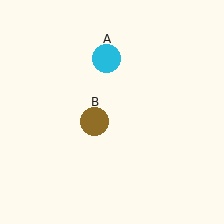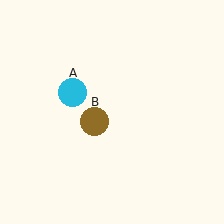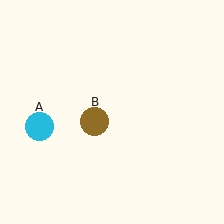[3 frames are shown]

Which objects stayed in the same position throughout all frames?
Brown circle (object B) remained stationary.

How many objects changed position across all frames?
1 object changed position: cyan circle (object A).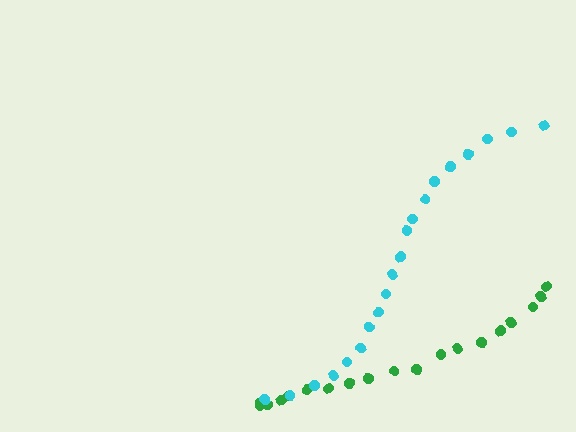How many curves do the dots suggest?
There are 2 distinct paths.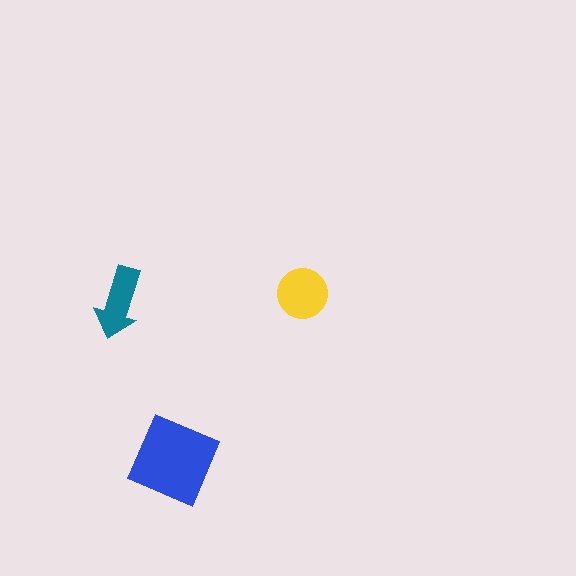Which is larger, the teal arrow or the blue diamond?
The blue diamond.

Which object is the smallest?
The teal arrow.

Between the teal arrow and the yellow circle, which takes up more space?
The yellow circle.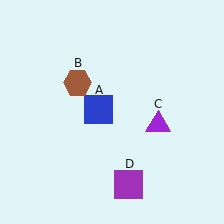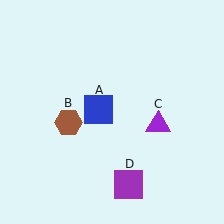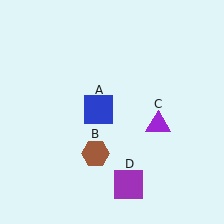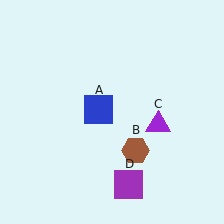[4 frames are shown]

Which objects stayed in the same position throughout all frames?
Blue square (object A) and purple triangle (object C) and purple square (object D) remained stationary.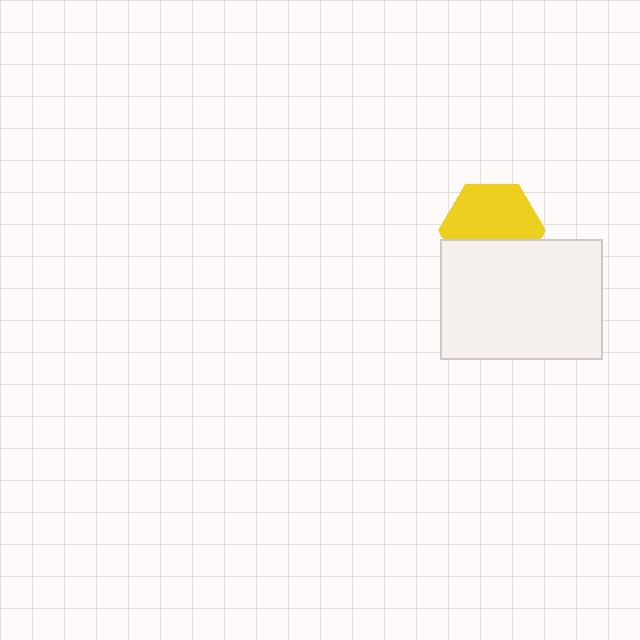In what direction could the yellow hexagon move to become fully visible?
The yellow hexagon could move up. That would shift it out from behind the white rectangle entirely.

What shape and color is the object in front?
The object in front is a white rectangle.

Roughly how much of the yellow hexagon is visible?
About half of it is visible (roughly 62%).